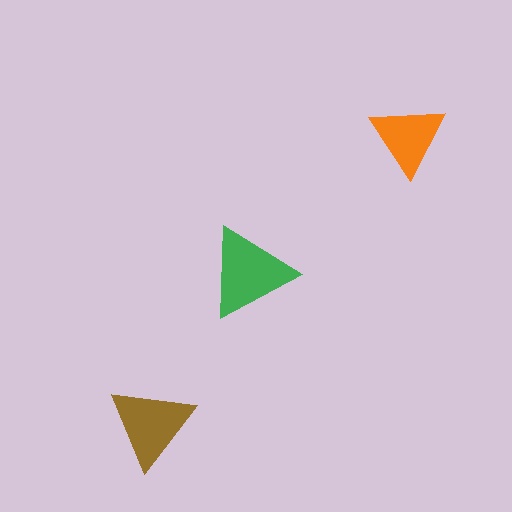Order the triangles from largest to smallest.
the green one, the brown one, the orange one.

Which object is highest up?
The orange triangle is topmost.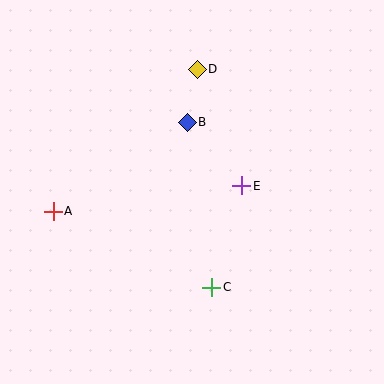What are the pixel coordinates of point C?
Point C is at (212, 287).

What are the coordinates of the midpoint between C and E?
The midpoint between C and E is at (227, 236).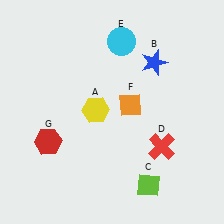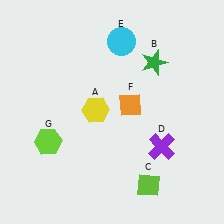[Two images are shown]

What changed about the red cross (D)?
In Image 1, D is red. In Image 2, it changed to purple.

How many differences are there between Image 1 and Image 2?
There are 3 differences between the two images.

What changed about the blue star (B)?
In Image 1, B is blue. In Image 2, it changed to green.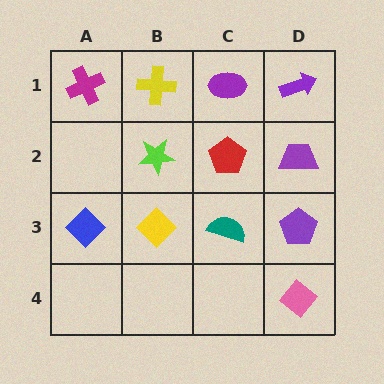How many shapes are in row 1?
4 shapes.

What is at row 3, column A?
A blue diamond.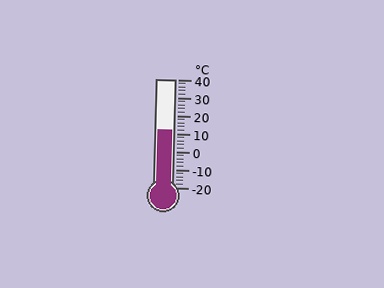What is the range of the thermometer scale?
The thermometer scale ranges from -20°C to 40°C.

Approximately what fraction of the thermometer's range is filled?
The thermometer is filled to approximately 55% of its range.